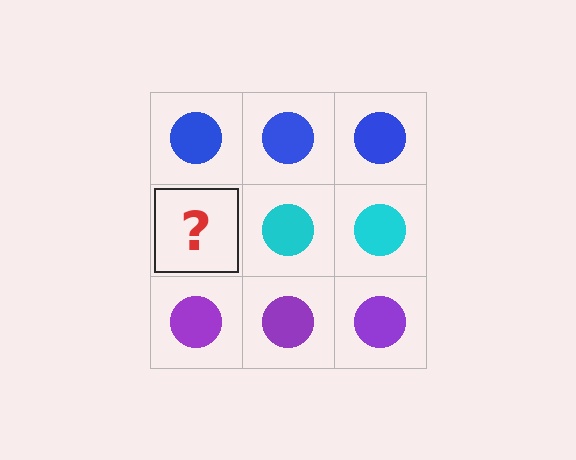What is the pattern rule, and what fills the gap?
The rule is that each row has a consistent color. The gap should be filled with a cyan circle.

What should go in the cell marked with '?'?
The missing cell should contain a cyan circle.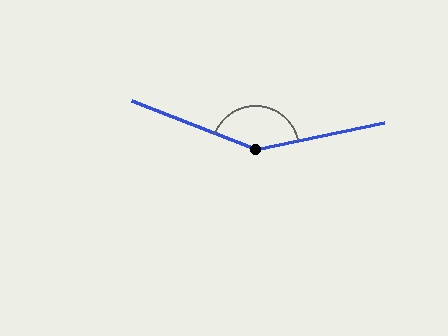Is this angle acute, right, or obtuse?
It is obtuse.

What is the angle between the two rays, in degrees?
Approximately 147 degrees.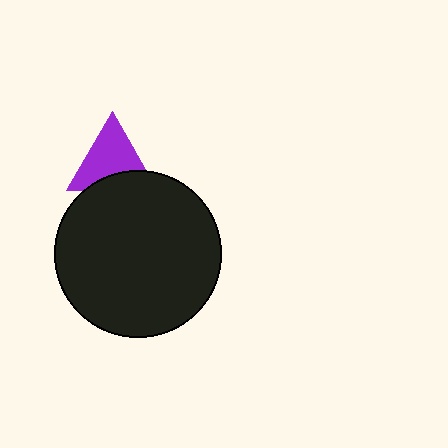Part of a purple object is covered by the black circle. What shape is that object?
It is a triangle.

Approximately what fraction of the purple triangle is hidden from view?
Roughly 30% of the purple triangle is hidden behind the black circle.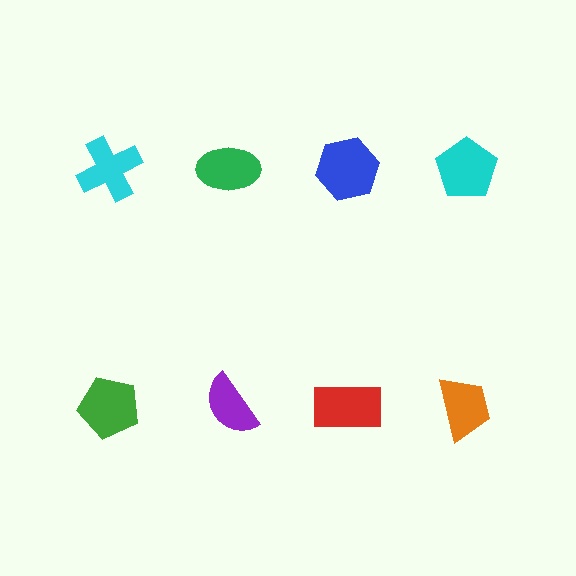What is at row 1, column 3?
A blue hexagon.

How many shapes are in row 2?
4 shapes.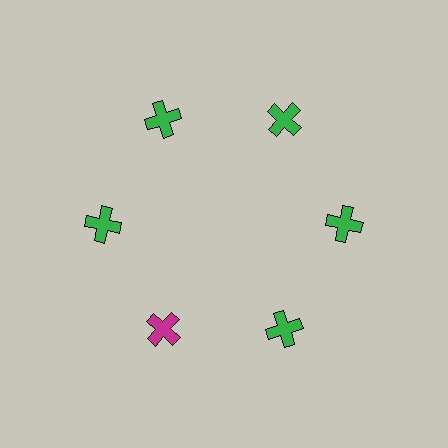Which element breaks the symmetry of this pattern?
The magenta cross at roughly the 7 o'clock position breaks the symmetry. All other shapes are green crosses.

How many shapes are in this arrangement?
There are 6 shapes arranged in a ring pattern.